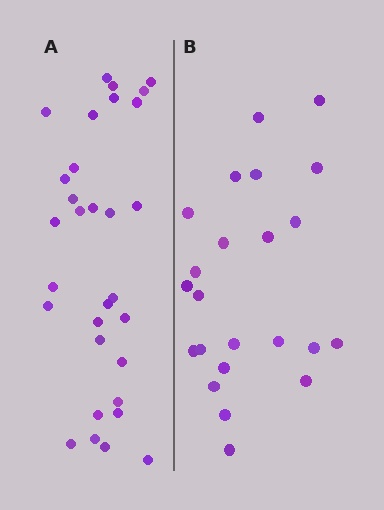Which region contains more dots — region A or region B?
Region A (the left region) has more dots.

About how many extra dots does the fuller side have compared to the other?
Region A has roughly 8 or so more dots than region B.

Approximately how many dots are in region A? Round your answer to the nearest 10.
About 30 dots. (The exact count is 31, which rounds to 30.)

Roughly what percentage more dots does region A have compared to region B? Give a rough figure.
About 35% more.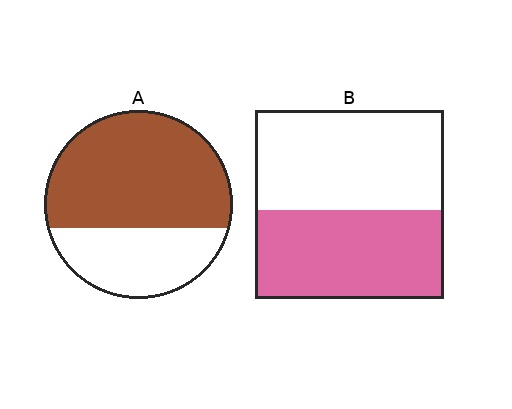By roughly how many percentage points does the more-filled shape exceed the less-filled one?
By roughly 20 percentage points (A over B).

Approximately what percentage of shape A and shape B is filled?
A is approximately 65% and B is approximately 45%.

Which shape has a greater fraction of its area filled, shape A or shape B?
Shape A.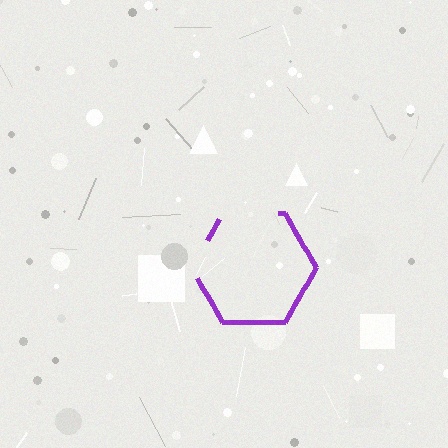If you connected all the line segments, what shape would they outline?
They would outline a hexagon.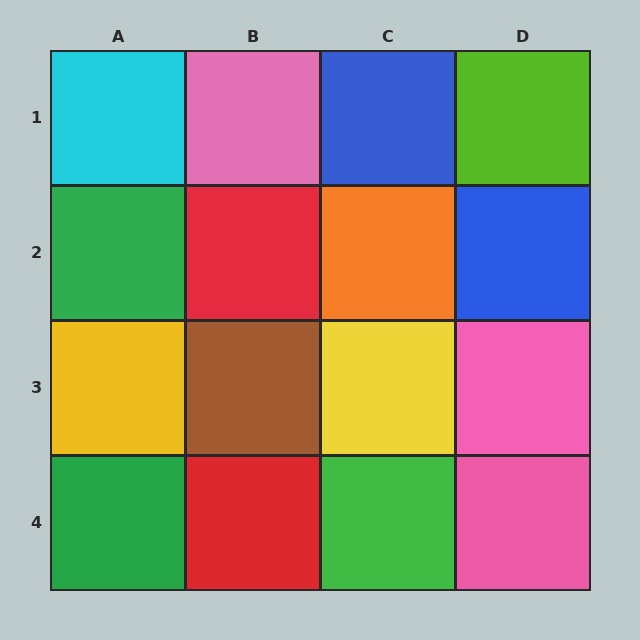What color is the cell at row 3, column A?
Yellow.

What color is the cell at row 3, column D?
Pink.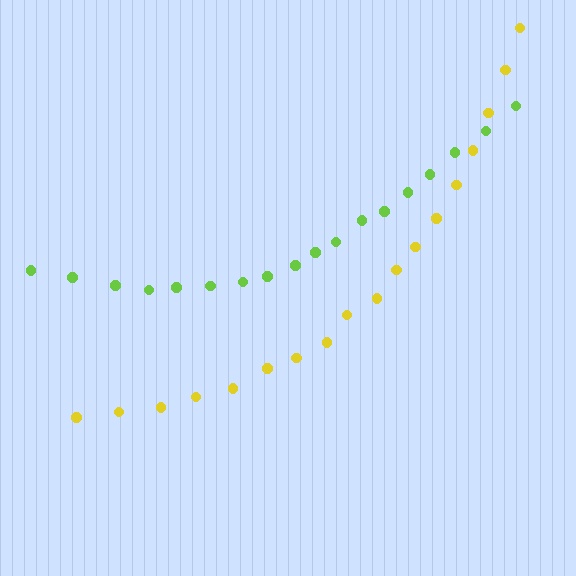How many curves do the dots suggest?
There are 2 distinct paths.